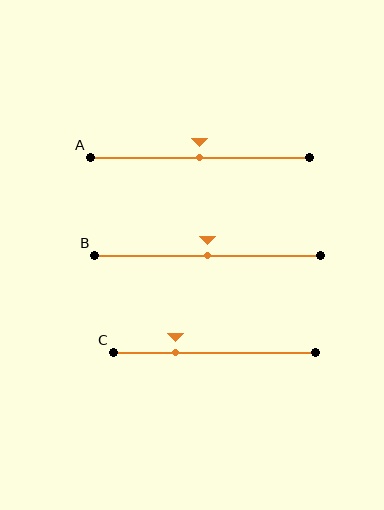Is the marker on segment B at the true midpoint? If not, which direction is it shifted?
Yes, the marker on segment B is at the true midpoint.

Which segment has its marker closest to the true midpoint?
Segment A has its marker closest to the true midpoint.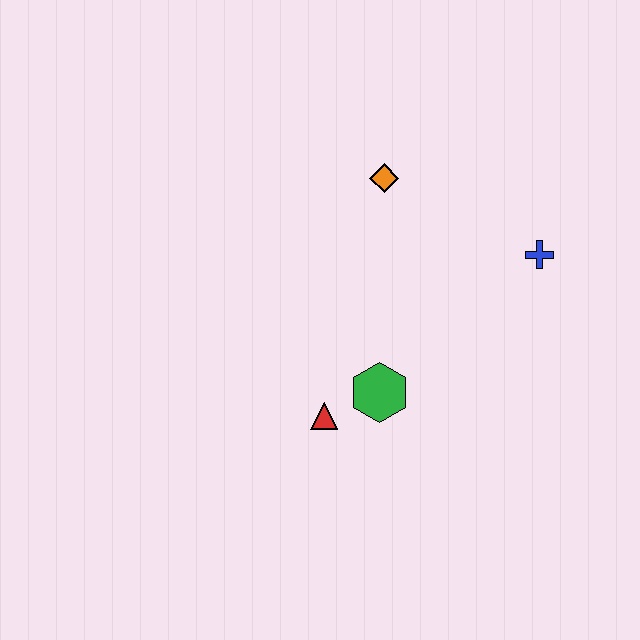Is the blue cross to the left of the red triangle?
No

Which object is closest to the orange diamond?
The blue cross is closest to the orange diamond.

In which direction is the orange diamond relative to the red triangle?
The orange diamond is above the red triangle.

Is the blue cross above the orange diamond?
No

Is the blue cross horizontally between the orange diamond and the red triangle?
No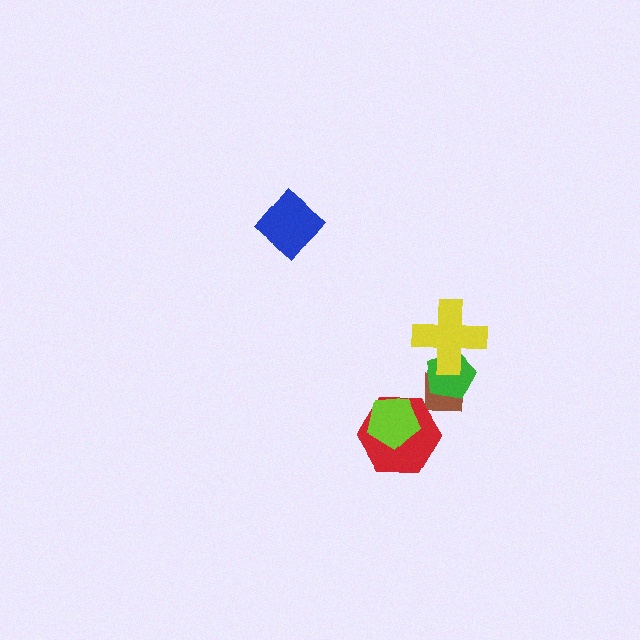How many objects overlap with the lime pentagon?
1 object overlaps with the lime pentagon.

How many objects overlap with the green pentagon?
2 objects overlap with the green pentagon.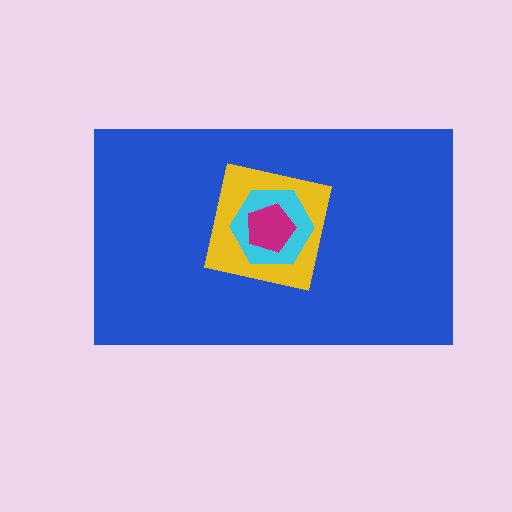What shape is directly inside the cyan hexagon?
The magenta pentagon.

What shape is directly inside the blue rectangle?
The yellow square.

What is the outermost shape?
The blue rectangle.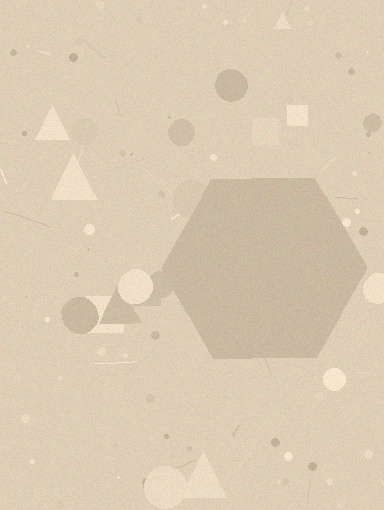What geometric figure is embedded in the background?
A hexagon is embedded in the background.